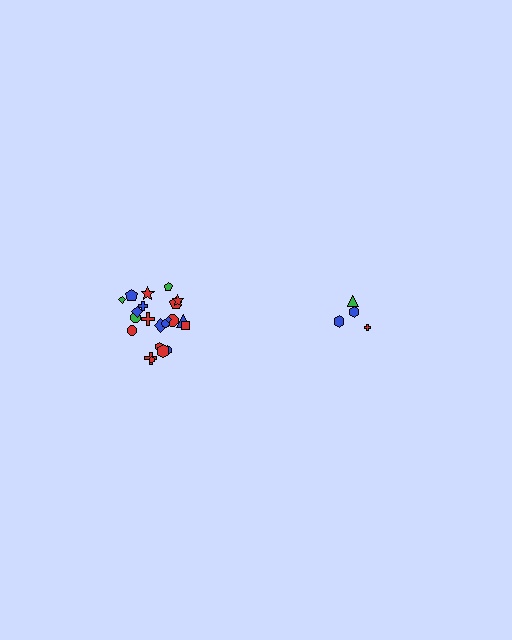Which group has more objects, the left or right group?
The left group.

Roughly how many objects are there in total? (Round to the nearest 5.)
Roughly 25 objects in total.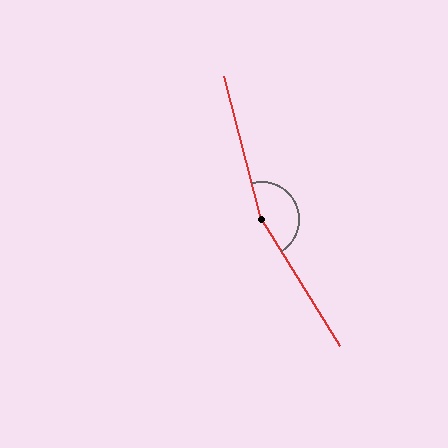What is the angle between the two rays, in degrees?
Approximately 163 degrees.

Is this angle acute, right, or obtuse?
It is obtuse.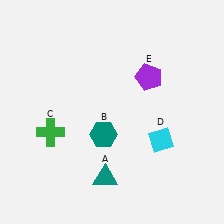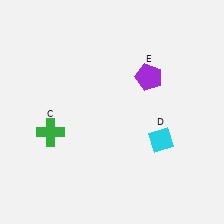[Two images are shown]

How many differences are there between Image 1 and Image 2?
There are 2 differences between the two images.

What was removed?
The teal triangle (A), the teal hexagon (B) were removed in Image 2.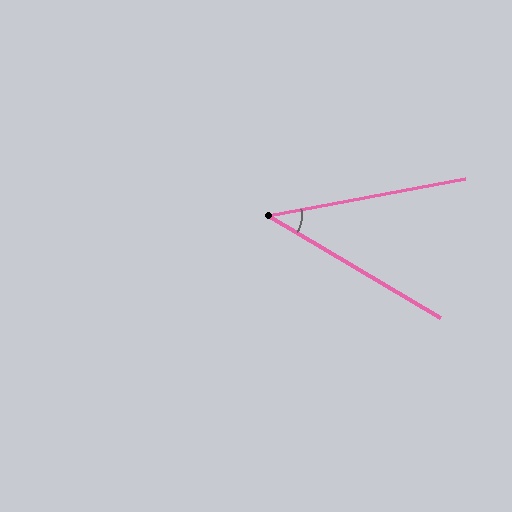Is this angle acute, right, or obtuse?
It is acute.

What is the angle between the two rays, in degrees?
Approximately 41 degrees.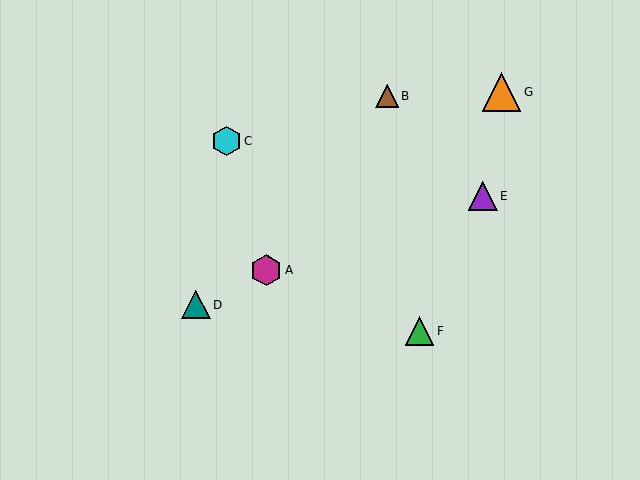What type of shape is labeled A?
Shape A is a magenta hexagon.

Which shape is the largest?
The orange triangle (labeled G) is the largest.